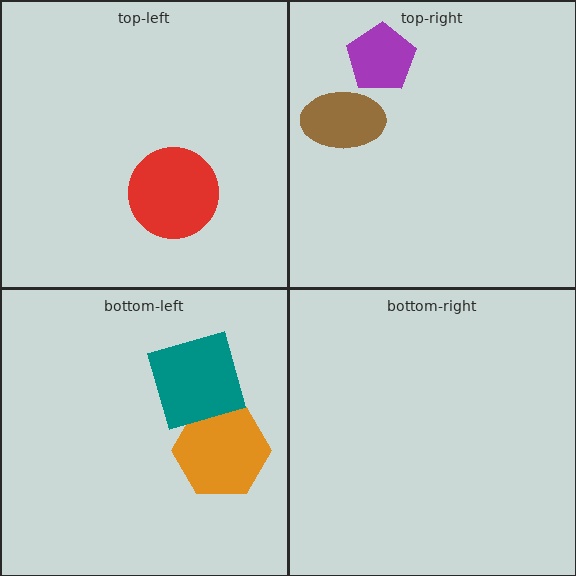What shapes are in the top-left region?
The red circle.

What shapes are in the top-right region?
The brown ellipse, the purple pentagon.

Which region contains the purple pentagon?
The top-right region.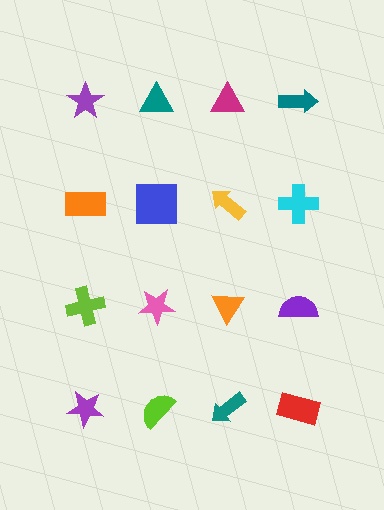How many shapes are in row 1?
4 shapes.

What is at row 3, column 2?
A pink star.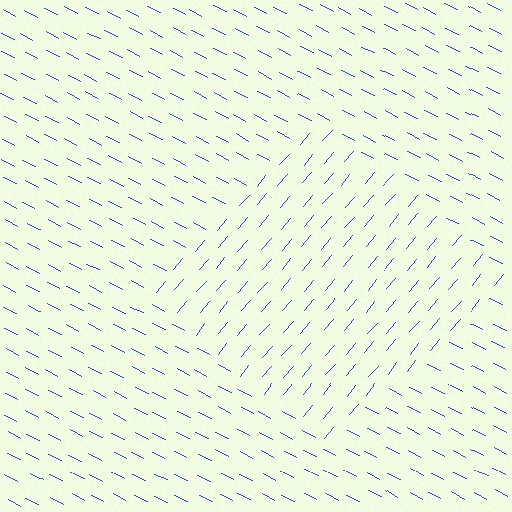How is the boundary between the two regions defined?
The boundary is defined purely by a change in line orientation (approximately 77 degrees difference). All lines are the same color and thickness.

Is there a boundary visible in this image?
Yes, there is a texture boundary formed by a change in line orientation.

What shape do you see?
I see a diamond.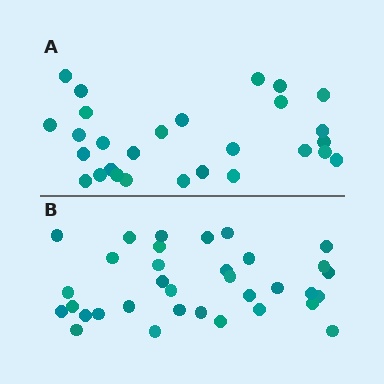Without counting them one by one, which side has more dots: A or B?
Region B (the bottom region) has more dots.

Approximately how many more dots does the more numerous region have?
Region B has about 6 more dots than region A.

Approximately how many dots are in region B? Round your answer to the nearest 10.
About 30 dots. (The exact count is 34, which rounds to 30.)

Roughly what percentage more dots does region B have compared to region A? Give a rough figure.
About 20% more.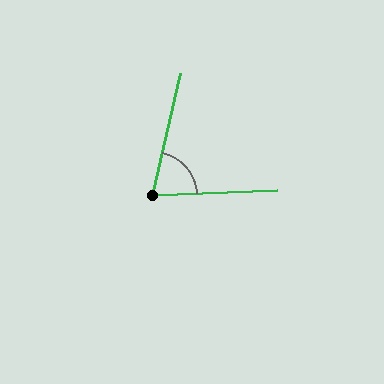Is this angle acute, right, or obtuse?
It is acute.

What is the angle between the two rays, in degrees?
Approximately 75 degrees.